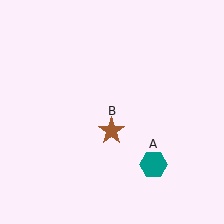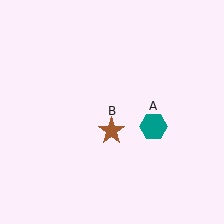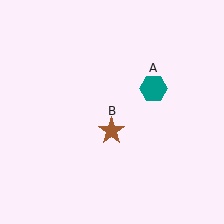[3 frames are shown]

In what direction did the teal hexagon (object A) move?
The teal hexagon (object A) moved up.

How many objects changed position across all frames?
1 object changed position: teal hexagon (object A).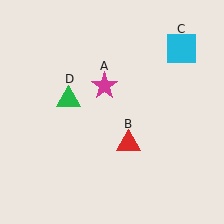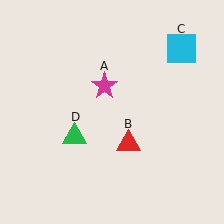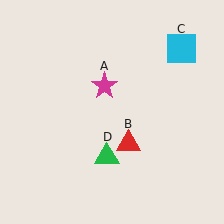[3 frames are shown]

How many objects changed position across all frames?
1 object changed position: green triangle (object D).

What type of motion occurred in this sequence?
The green triangle (object D) rotated counterclockwise around the center of the scene.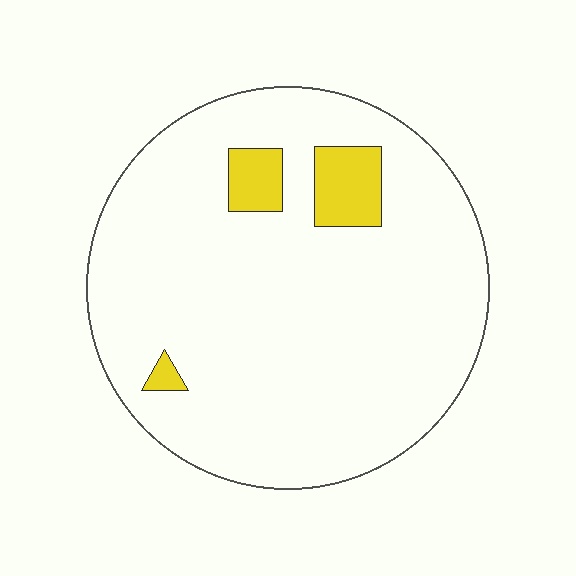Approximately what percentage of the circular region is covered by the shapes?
Approximately 10%.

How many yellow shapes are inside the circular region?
3.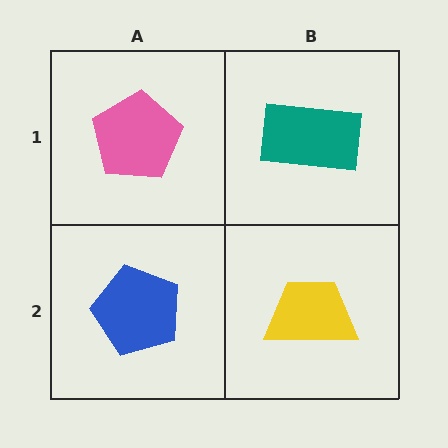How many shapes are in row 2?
2 shapes.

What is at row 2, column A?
A blue pentagon.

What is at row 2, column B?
A yellow trapezoid.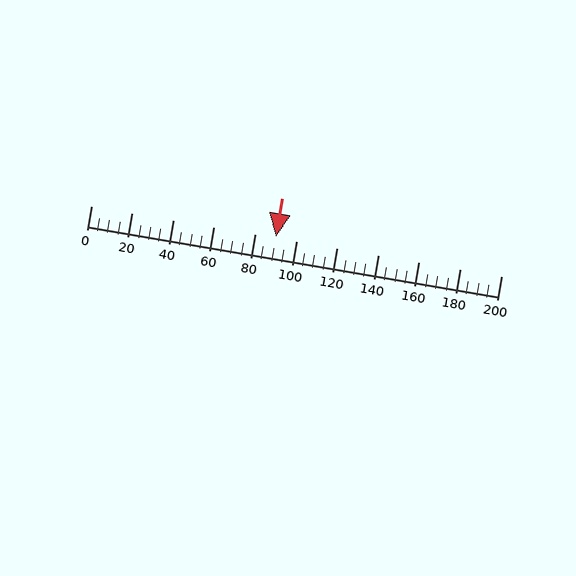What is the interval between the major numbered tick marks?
The major tick marks are spaced 20 units apart.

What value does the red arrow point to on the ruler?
The red arrow points to approximately 90.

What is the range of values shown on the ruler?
The ruler shows values from 0 to 200.